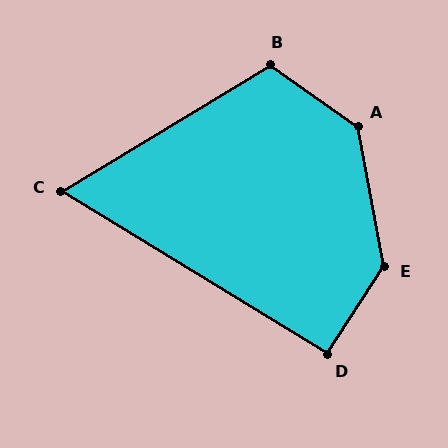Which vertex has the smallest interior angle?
C, at approximately 63 degrees.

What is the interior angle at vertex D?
Approximately 92 degrees (approximately right).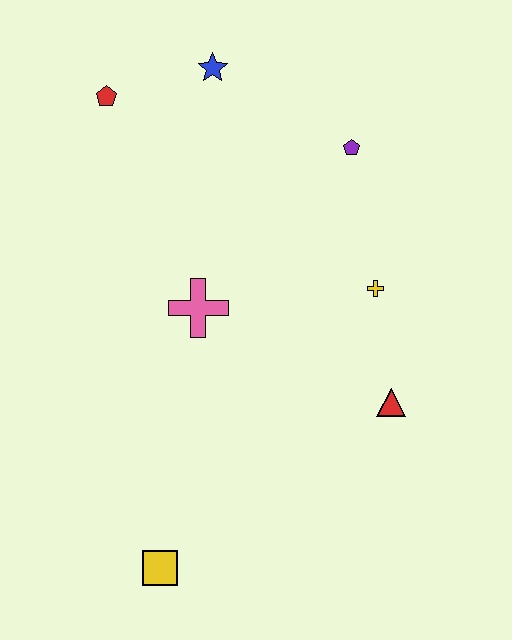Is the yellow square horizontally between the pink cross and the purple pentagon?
No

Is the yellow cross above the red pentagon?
No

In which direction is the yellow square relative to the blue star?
The yellow square is below the blue star.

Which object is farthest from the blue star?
The yellow square is farthest from the blue star.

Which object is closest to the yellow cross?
The red triangle is closest to the yellow cross.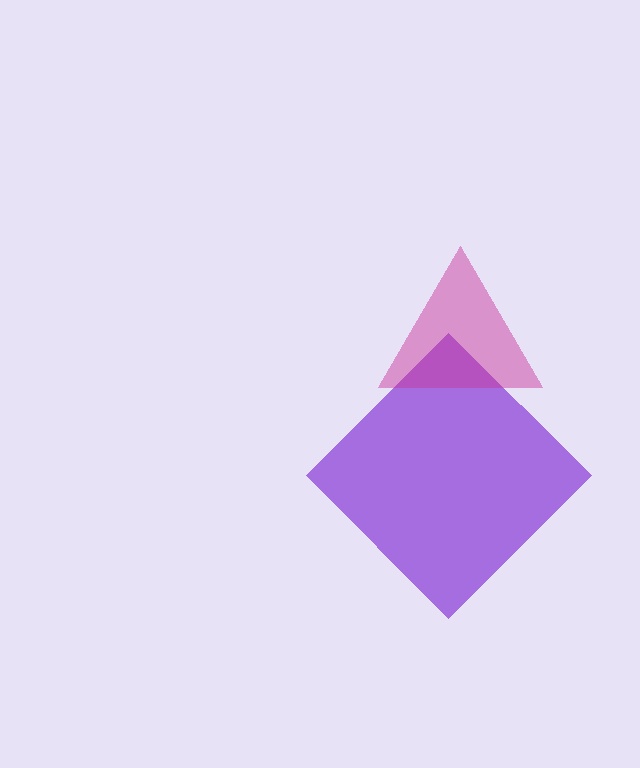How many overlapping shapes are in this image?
There are 2 overlapping shapes in the image.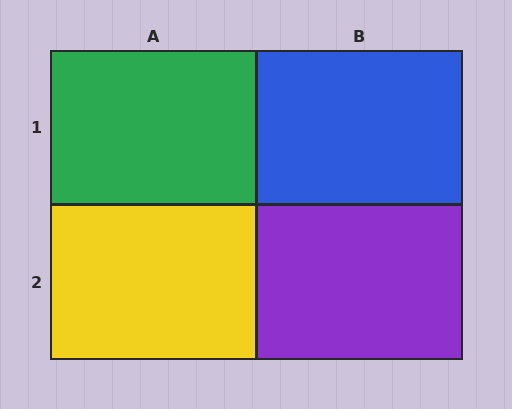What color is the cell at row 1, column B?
Blue.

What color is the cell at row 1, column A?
Green.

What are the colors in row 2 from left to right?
Yellow, purple.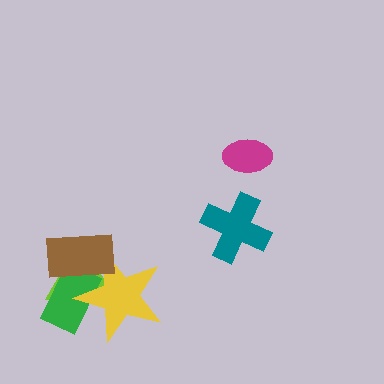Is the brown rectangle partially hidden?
No, no other shape covers it.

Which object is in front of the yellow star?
The brown rectangle is in front of the yellow star.